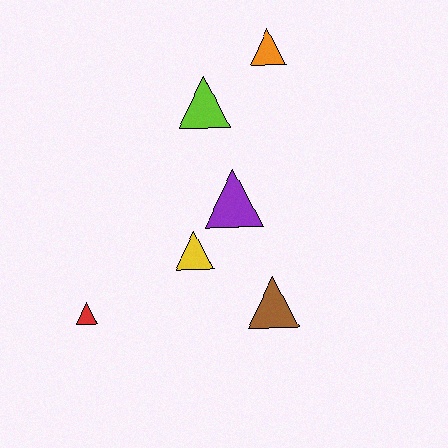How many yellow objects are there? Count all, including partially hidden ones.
There is 1 yellow object.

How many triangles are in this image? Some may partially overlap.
There are 6 triangles.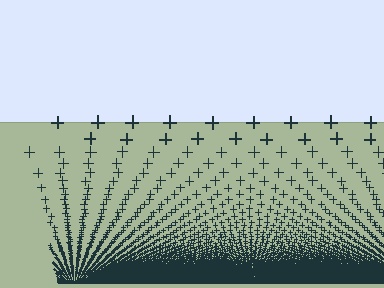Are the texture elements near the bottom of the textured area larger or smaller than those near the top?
Smaller. The gradient is inverted — elements near the bottom are smaller and denser.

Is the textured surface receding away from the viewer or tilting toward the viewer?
The surface appears to tilt toward the viewer. Texture elements get larger and sparser toward the top.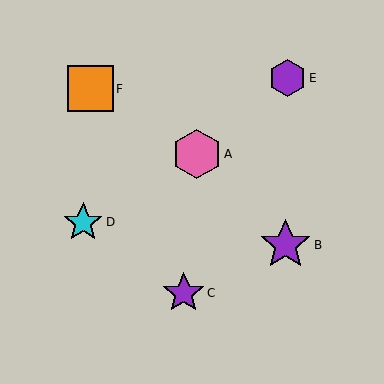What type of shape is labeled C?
Shape C is a purple star.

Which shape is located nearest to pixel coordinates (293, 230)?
The purple star (labeled B) at (286, 245) is nearest to that location.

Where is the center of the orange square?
The center of the orange square is at (90, 89).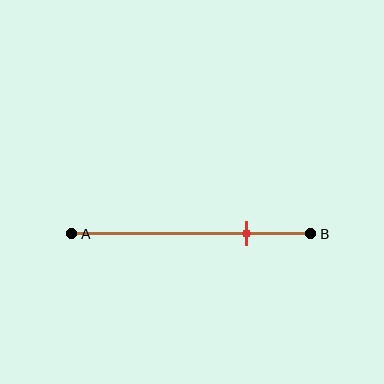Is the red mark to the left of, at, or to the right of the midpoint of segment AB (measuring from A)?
The red mark is to the right of the midpoint of segment AB.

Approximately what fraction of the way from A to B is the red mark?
The red mark is approximately 75% of the way from A to B.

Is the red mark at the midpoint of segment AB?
No, the mark is at about 75% from A, not at the 50% midpoint.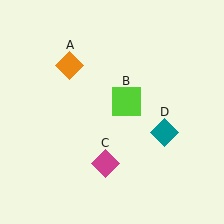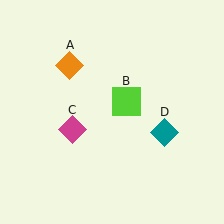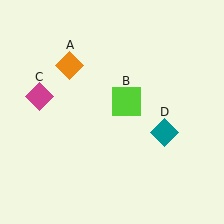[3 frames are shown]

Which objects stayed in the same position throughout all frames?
Orange diamond (object A) and lime square (object B) and teal diamond (object D) remained stationary.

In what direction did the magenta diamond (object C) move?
The magenta diamond (object C) moved up and to the left.